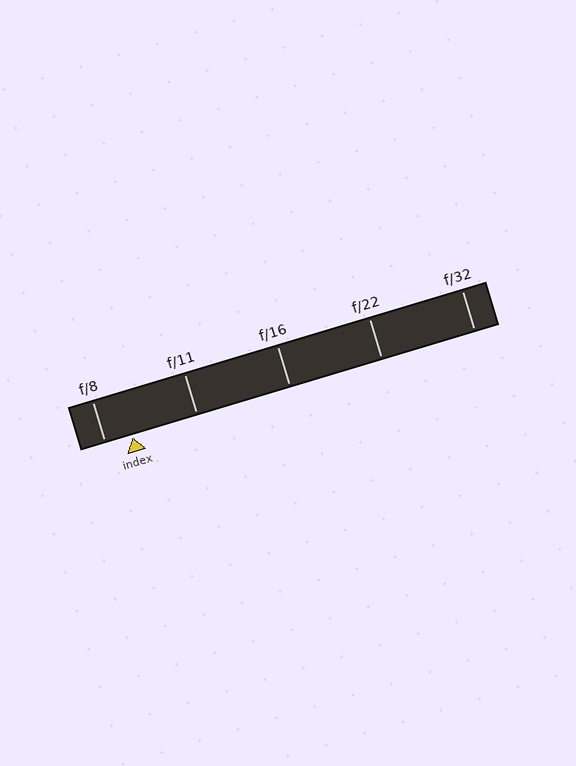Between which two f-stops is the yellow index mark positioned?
The index mark is between f/8 and f/11.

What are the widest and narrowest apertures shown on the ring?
The widest aperture shown is f/8 and the narrowest is f/32.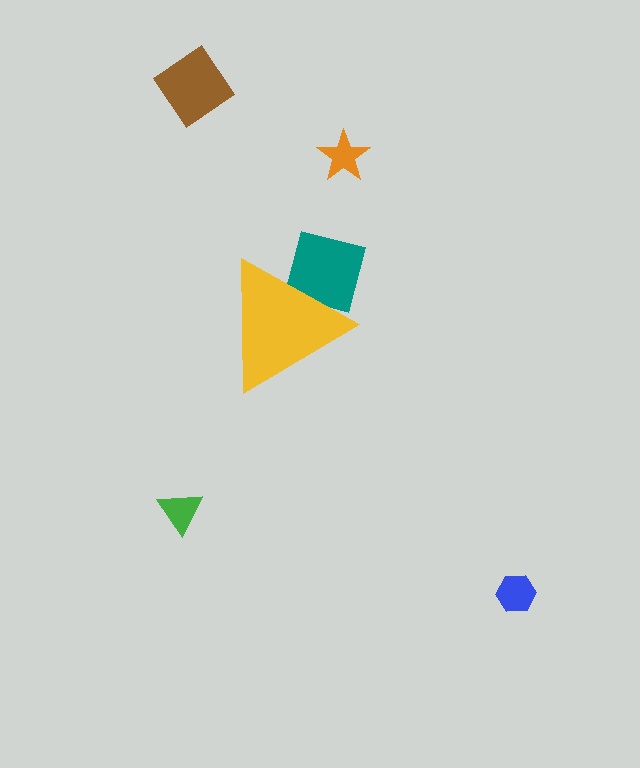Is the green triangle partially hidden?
No, the green triangle is fully visible.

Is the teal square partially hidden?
Yes, the teal square is partially hidden behind the yellow triangle.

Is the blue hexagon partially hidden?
No, the blue hexagon is fully visible.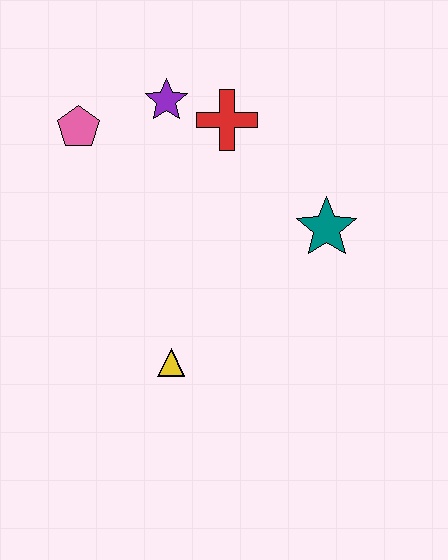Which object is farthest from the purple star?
The yellow triangle is farthest from the purple star.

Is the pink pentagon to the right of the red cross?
No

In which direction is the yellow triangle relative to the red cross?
The yellow triangle is below the red cross.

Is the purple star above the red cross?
Yes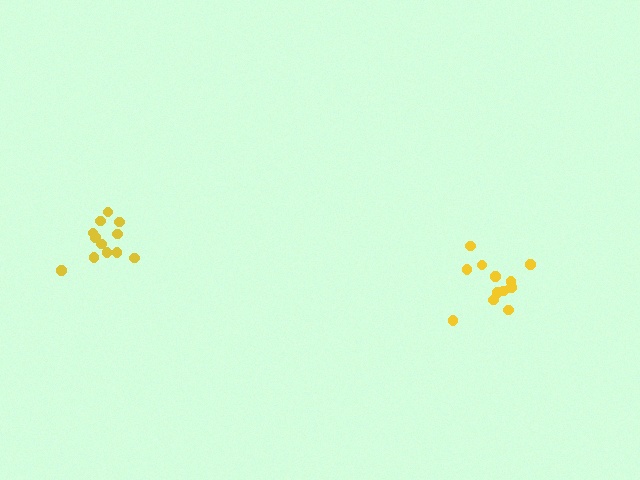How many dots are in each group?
Group 1: 12 dots, Group 2: 12 dots (24 total).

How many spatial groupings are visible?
There are 2 spatial groupings.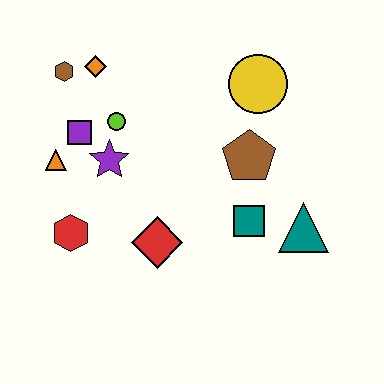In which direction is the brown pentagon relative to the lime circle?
The brown pentagon is to the right of the lime circle.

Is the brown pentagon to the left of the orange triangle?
No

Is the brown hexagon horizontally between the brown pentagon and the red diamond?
No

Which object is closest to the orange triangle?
The purple square is closest to the orange triangle.